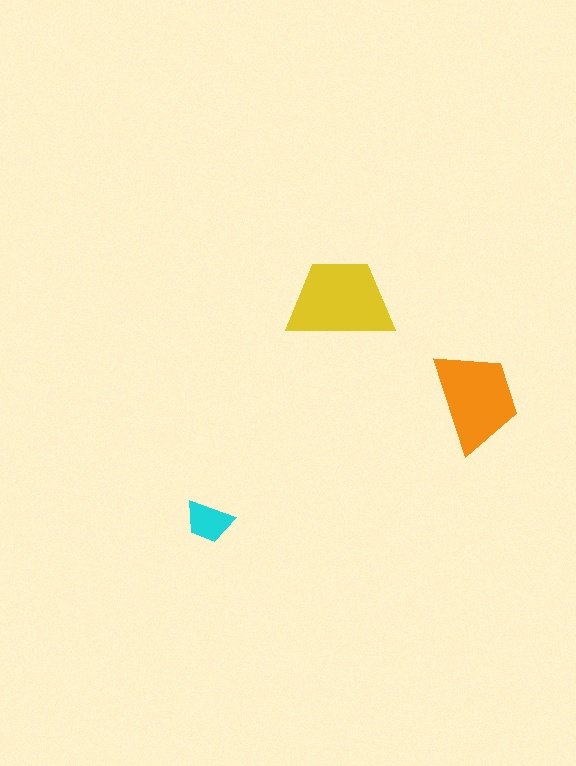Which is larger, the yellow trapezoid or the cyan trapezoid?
The yellow one.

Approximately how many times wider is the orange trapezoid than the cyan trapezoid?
About 2 times wider.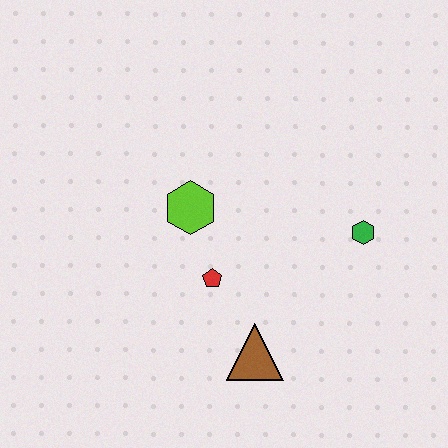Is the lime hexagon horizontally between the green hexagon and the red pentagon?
No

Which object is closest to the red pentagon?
The lime hexagon is closest to the red pentagon.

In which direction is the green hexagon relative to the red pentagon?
The green hexagon is to the right of the red pentagon.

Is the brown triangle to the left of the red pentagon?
No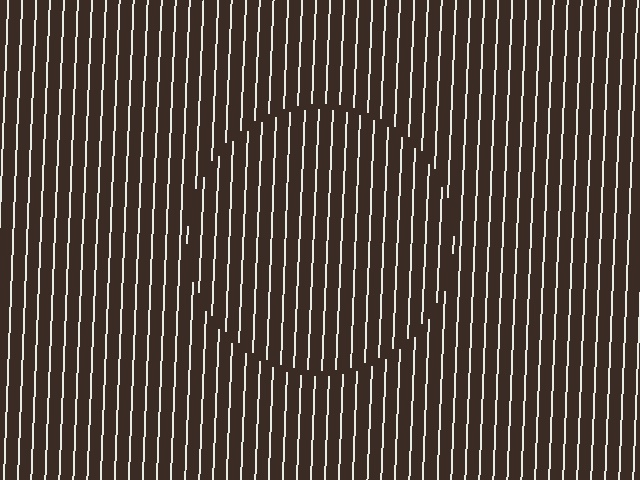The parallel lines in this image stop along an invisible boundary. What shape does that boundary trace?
An illusory circle. The interior of the shape contains the same grating, shifted by half a period — the contour is defined by the phase discontinuity where line-ends from the inner and outer gratings abut.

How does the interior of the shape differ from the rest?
The interior of the shape contains the same grating, shifted by half a period — the contour is defined by the phase discontinuity where line-ends from the inner and outer gratings abut.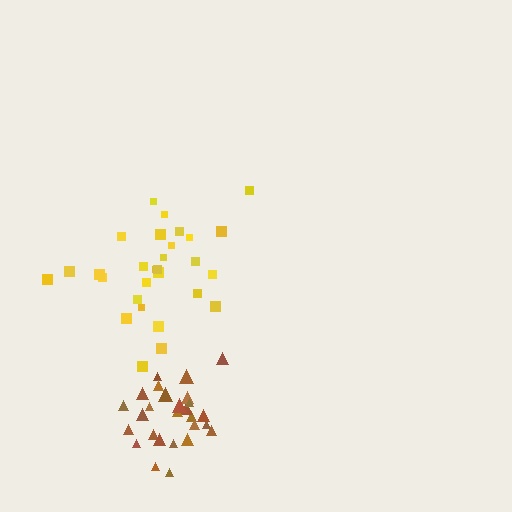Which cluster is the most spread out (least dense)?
Yellow.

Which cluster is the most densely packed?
Brown.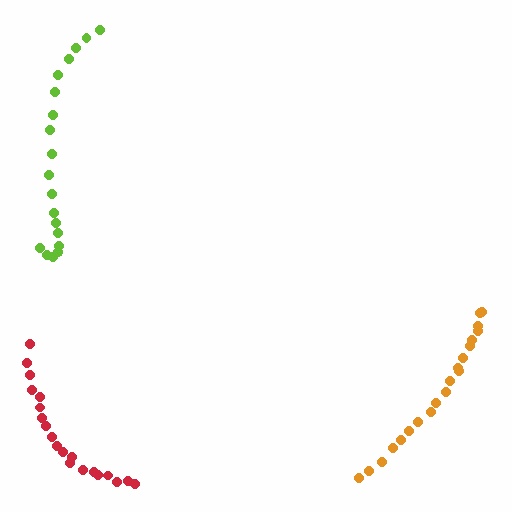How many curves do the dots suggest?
There are 3 distinct paths.